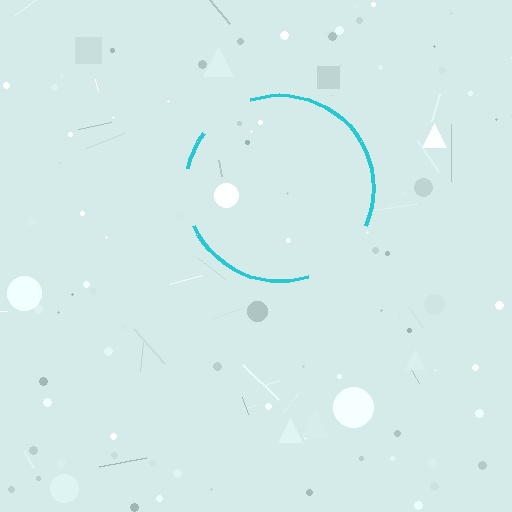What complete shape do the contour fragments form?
The contour fragments form a circle.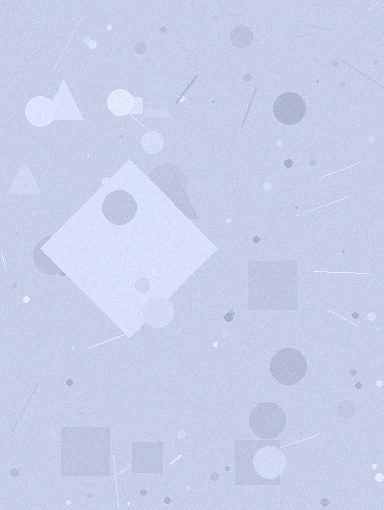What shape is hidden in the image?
A diamond is hidden in the image.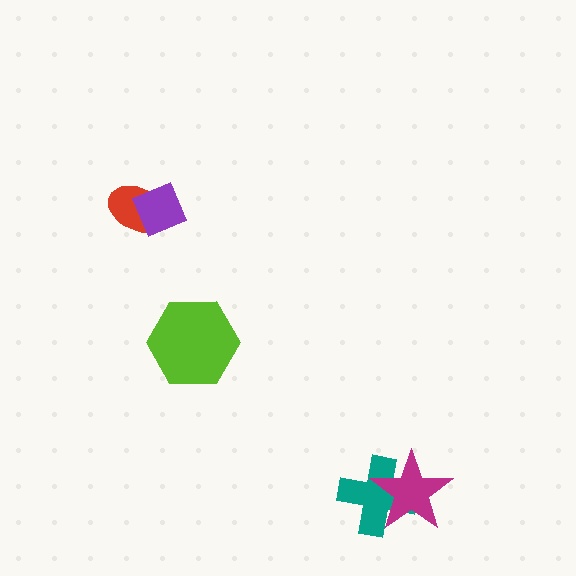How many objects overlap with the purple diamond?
1 object overlaps with the purple diamond.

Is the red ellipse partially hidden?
Yes, it is partially covered by another shape.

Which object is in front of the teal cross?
The magenta star is in front of the teal cross.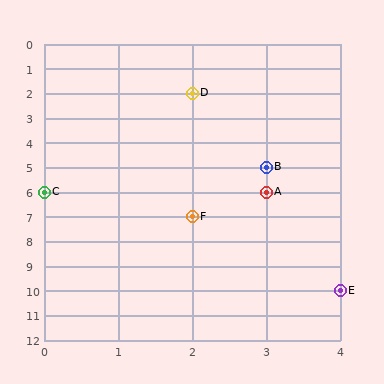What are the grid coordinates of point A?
Point A is at grid coordinates (3, 6).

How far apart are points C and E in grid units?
Points C and E are 4 columns and 4 rows apart (about 5.7 grid units diagonally).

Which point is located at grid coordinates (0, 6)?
Point C is at (0, 6).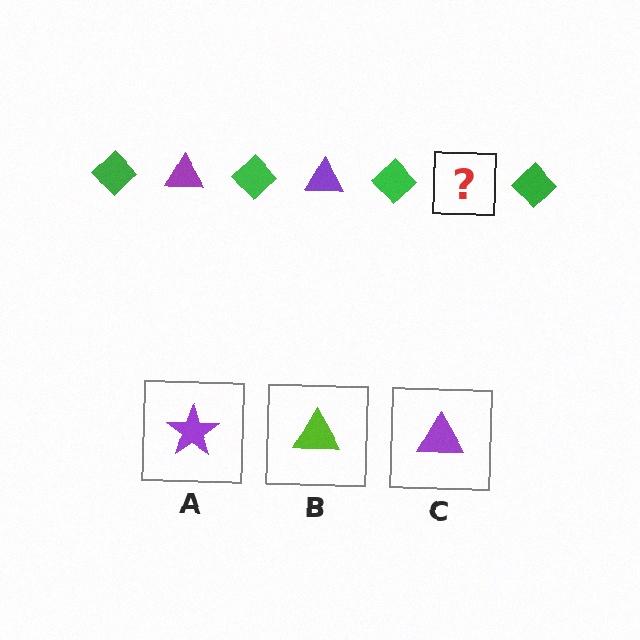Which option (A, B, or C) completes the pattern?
C.